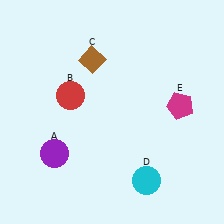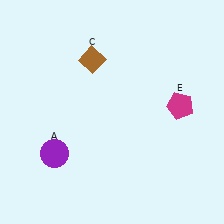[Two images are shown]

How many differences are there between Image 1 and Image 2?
There are 2 differences between the two images.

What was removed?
The red circle (B), the cyan circle (D) were removed in Image 2.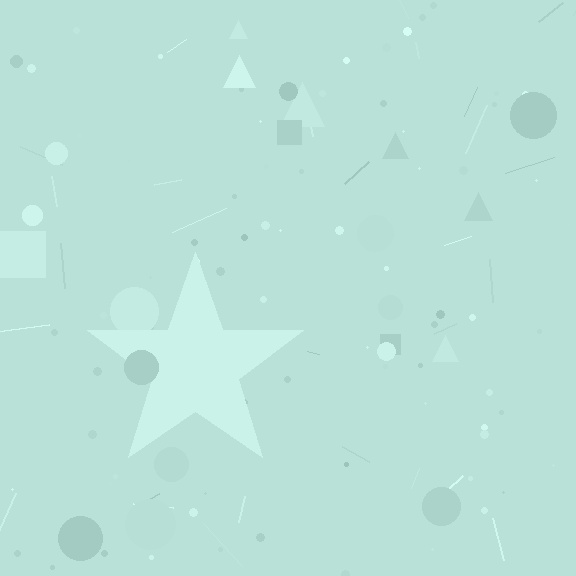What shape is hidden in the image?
A star is hidden in the image.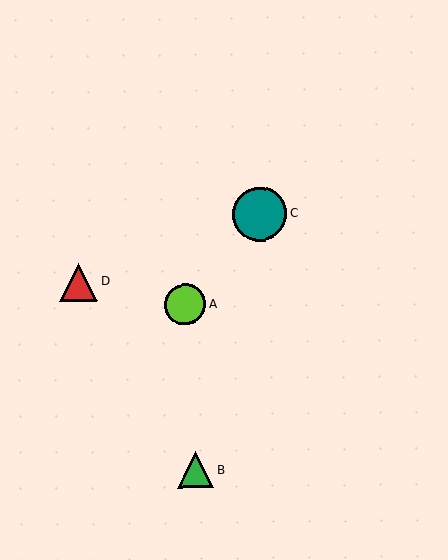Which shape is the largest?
The teal circle (labeled C) is the largest.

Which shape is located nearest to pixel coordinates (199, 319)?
The lime circle (labeled A) at (186, 305) is nearest to that location.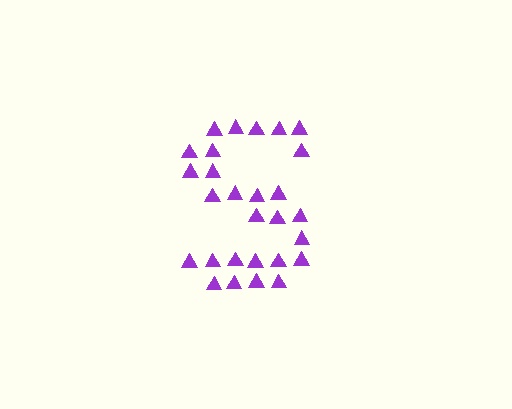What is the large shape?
The large shape is the letter S.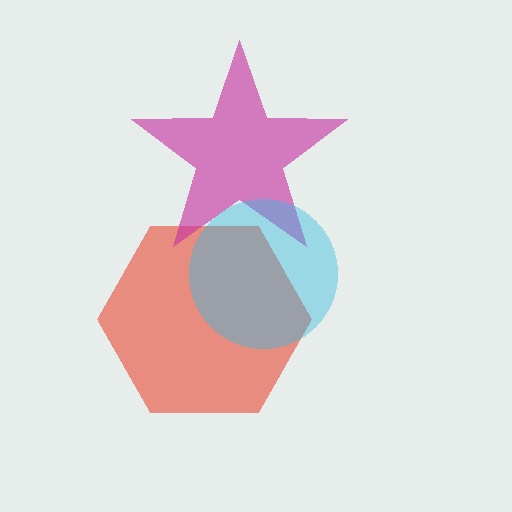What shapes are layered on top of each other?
The layered shapes are: a red hexagon, a magenta star, a cyan circle.